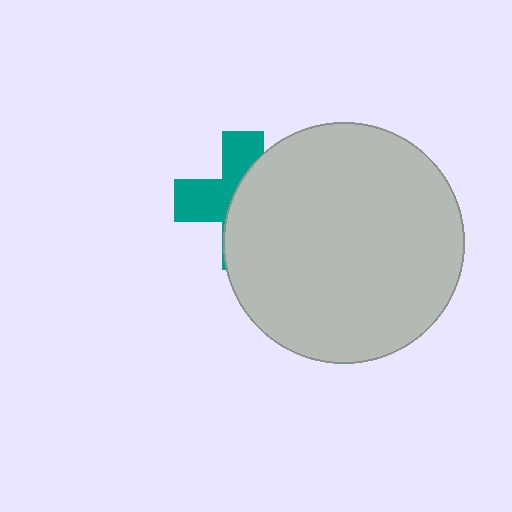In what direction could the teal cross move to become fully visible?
The teal cross could move left. That would shift it out from behind the light gray circle entirely.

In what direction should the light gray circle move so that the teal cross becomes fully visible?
The light gray circle should move right. That is the shortest direction to clear the overlap and leave the teal cross fully visible.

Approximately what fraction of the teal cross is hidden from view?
Roughly 57% of the teal cross is hidden behind the light gray circle.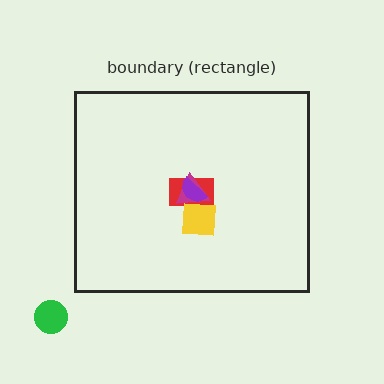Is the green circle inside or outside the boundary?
Outside.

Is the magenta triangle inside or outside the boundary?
Inside.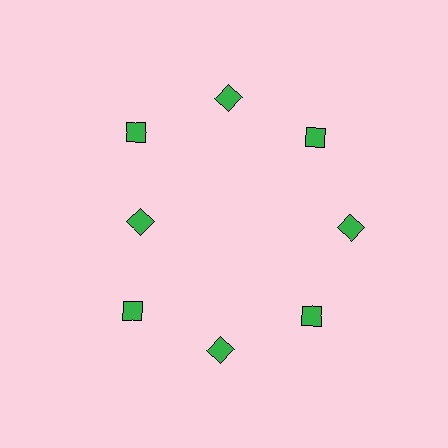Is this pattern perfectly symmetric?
No. The 8 green diamonds are arranged in a ring, but one element near the 9 o'clock position is pulled inward toward the center, breaking the 8-fold rotational symmetry.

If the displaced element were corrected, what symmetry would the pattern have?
It would have 8-fold rotational symmetry — the pattern would map onto itself every 45 degrees.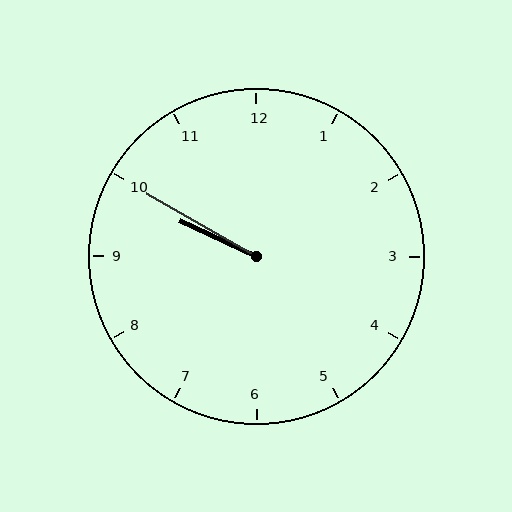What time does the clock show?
9:50.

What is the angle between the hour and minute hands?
Approximately 5 degrees.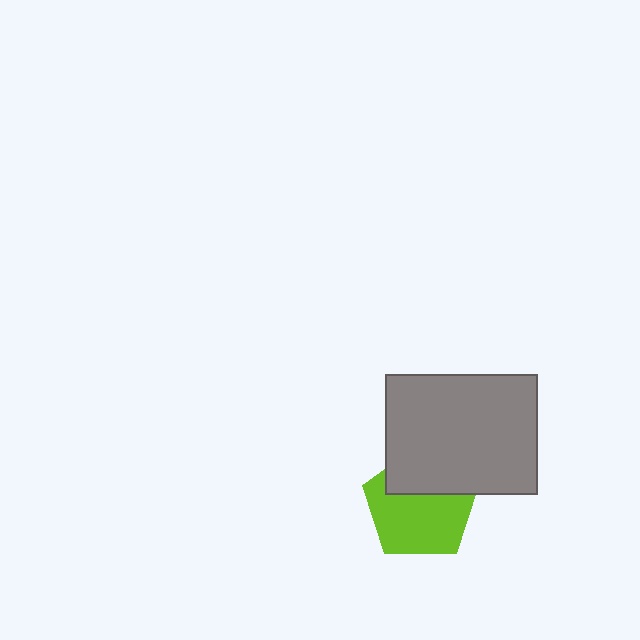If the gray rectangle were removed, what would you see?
You would see the complete lime pentagon.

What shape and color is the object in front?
The object in front is a gray rectangle.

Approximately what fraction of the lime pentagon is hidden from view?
Roughly 36% of the lime pentagon is hidden behind the gray rectangle.